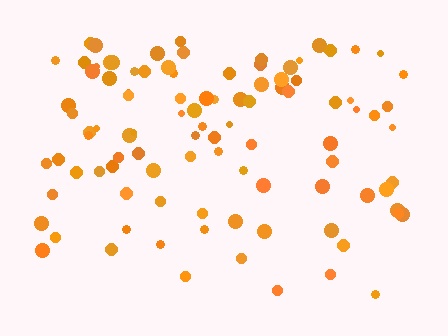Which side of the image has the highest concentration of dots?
The top.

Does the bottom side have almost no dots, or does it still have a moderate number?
Still a moderate number, just noticeably fewer than the top.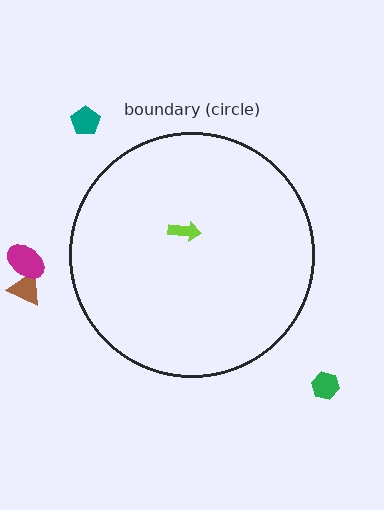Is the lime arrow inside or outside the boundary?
Inside.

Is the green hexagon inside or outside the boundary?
Outside.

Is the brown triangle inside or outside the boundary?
Outside.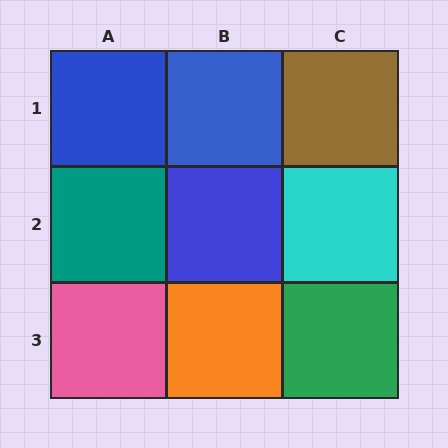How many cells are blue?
3 cells are blue.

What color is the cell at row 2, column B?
Blue.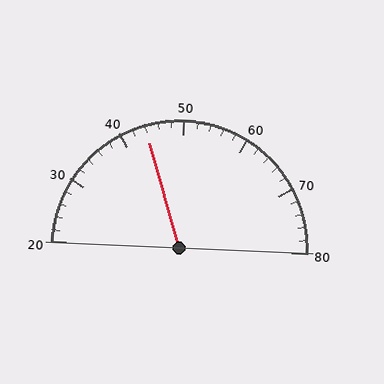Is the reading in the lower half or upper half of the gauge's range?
The reading is in the lower half of the range (20 to 80).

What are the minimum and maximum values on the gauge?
The gauge ranges from 20 to 80.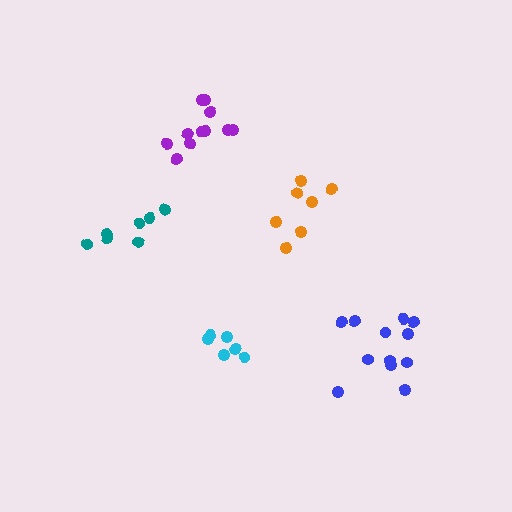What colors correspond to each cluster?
The clusters are colored: purple, cyan, blue, teal, orange.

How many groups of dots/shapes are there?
There are 5 groups.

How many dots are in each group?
Group 1: 11 dots, Group 2: 6 dots, Group 3: 12 dots, Group 4: 7 dots, Group 5: 7 dots (43 total).